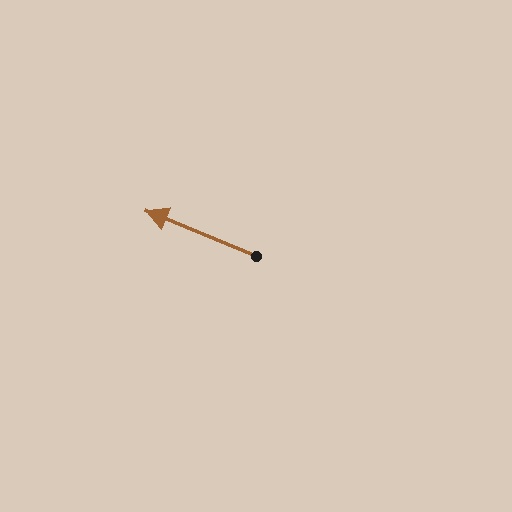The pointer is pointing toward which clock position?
Roughly 10 o'clock.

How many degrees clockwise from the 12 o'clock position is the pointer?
Approximately 293 degrees.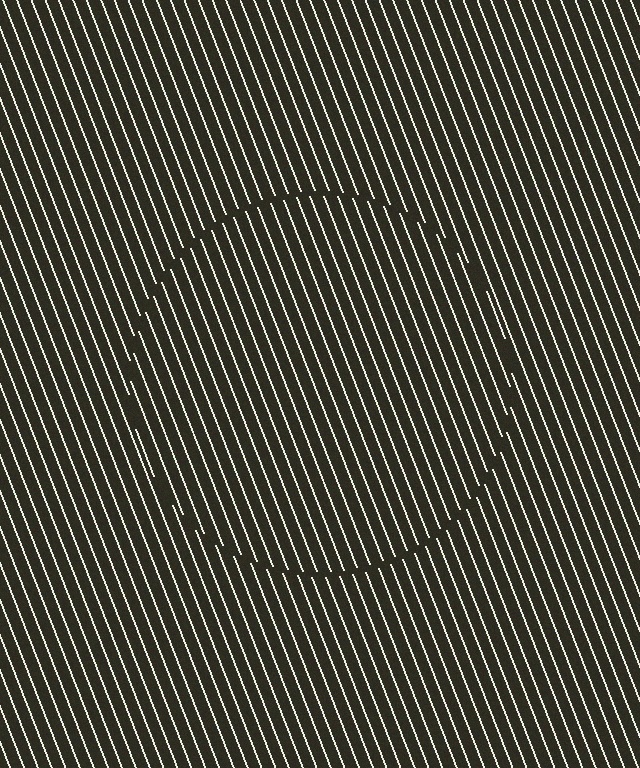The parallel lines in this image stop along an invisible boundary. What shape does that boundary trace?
An illusory circle. The interior of the shape contains the same grating, shifted by half a period — the contour is defined by the phase discontinuity where line-ends from the inner and outer gratings abut.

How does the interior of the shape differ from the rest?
The interior of the shape contains the same grating, shifted by half a period — the contour is defined by the phase discontinuity where line-ends from the inner and outer gratings abut.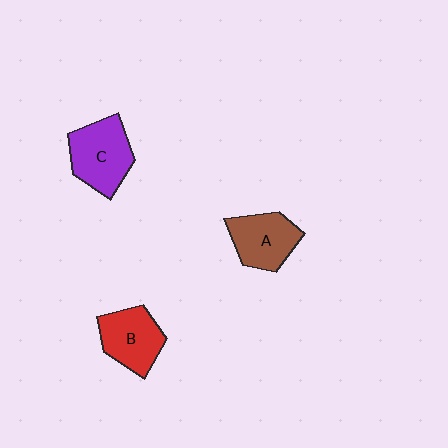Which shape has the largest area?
Shape C (purple).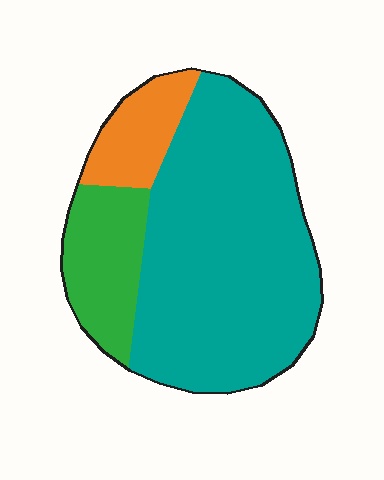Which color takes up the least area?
Orange, at roughly 10%.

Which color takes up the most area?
Teal, at roughly 70%.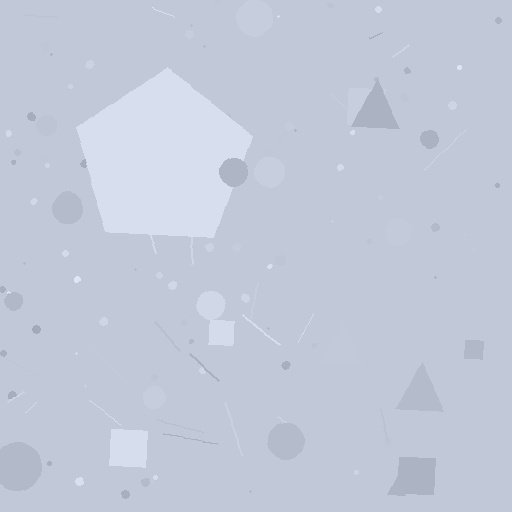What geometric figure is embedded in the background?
A pentagon is embedded in the background.